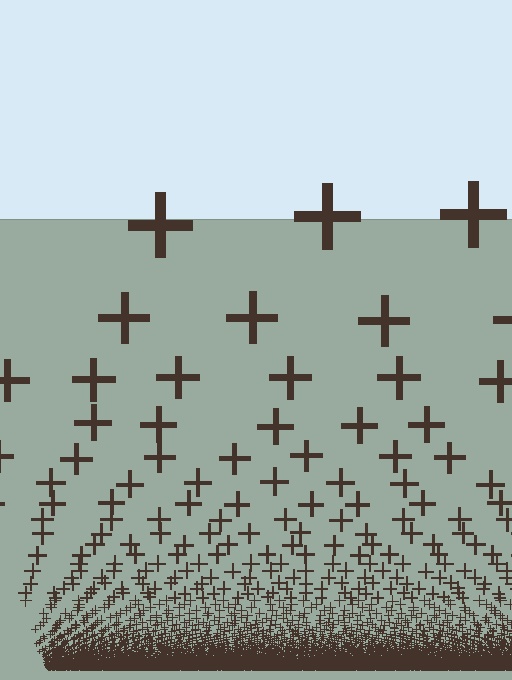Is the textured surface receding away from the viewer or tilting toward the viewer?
The surface appears to tilt toward the viewer. Texture elements get larger and sparser toward the top.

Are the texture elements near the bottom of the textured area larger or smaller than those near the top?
Smaller. The gradient is inverted — elements near the bottom are smaller and denser.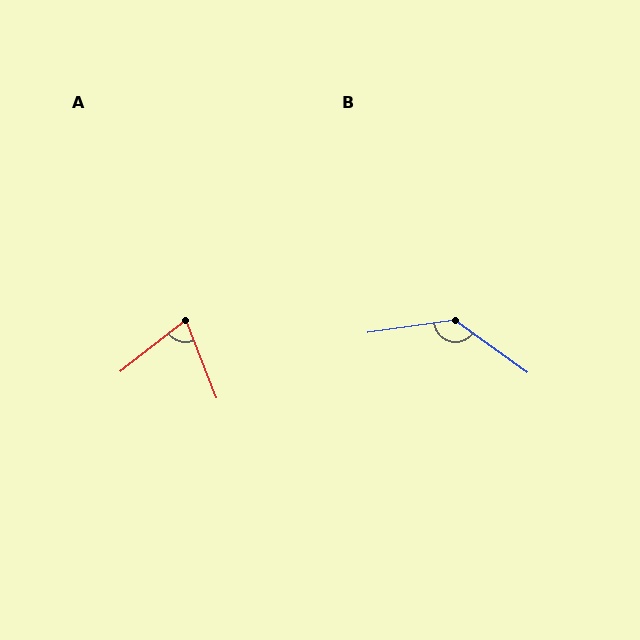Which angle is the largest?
B, at approximately 136 degrees.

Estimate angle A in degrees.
Approximately 74 degrees.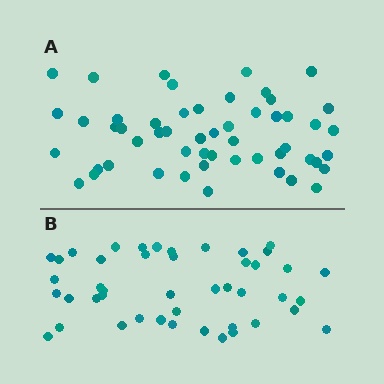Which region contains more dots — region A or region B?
Region A (the top region) has more dots.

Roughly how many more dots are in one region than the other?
Region A has roughly 8 or so more dots than region B.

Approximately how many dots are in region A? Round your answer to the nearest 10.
About 50 dots. (The exact count is 53, which rounds to 50.)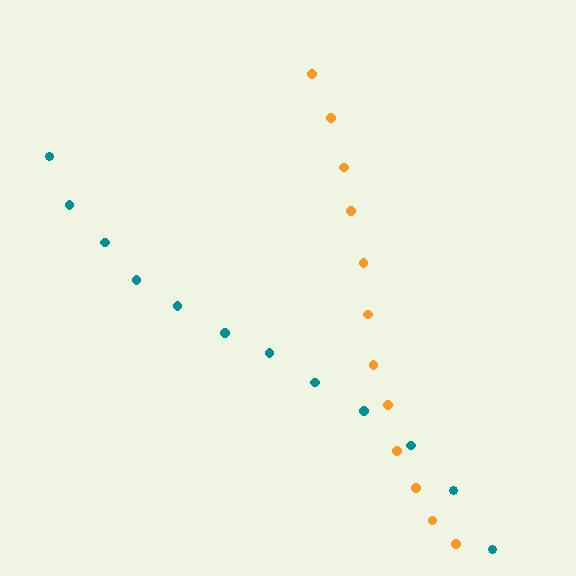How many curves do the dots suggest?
There are 2 distinct paths.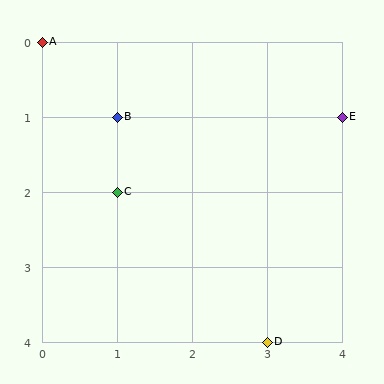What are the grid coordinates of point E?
Point E is at grid coordinates (4, 1).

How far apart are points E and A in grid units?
Points E and A are 4 columns and 1 row apart (about 4.1 grid units diagonally).